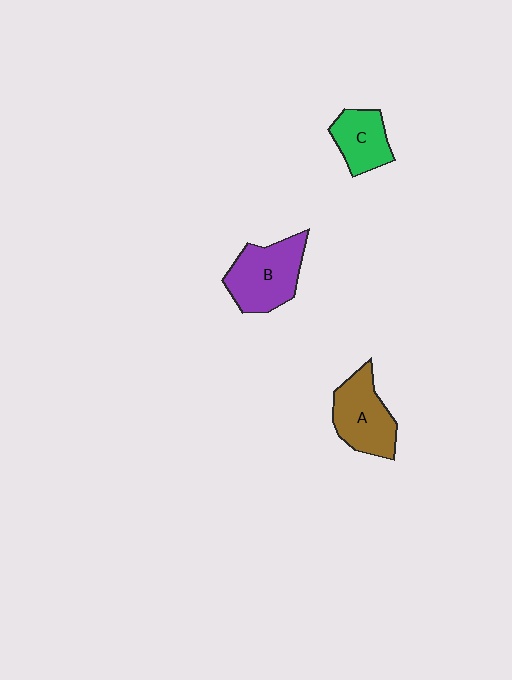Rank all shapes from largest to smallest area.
From largest to smallest: B (purple), A (brown), C (green).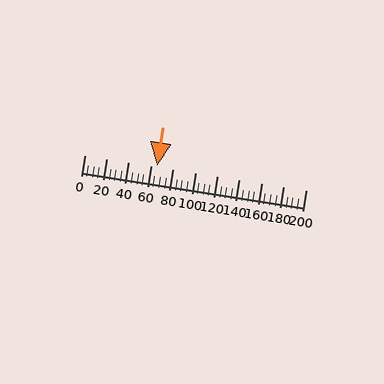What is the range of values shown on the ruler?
The ruler shows values from 0 to 200.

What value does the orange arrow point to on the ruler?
The orange arrow points to approximately 66.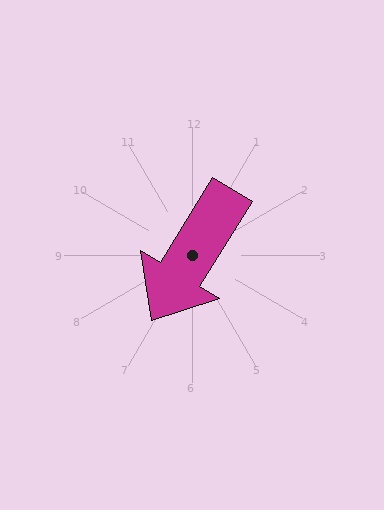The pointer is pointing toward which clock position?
Roughly 7 o'clock.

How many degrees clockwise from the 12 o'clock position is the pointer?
Approximately 212 degrees.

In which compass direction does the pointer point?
Southwest.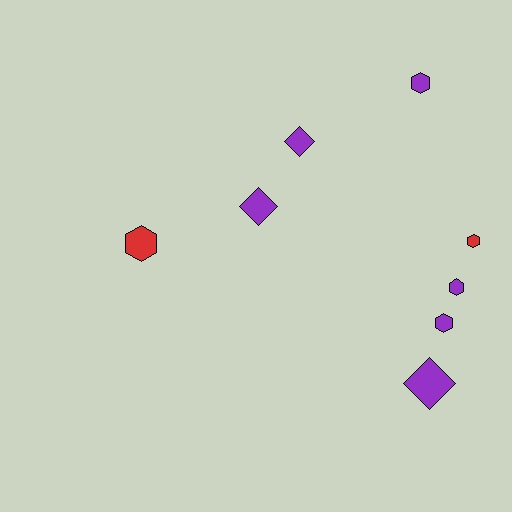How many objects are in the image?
There are 8 objects.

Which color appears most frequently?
Purple, with 6 objects.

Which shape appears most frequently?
Hexagon, with 5 objects.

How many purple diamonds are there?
There are 3 purple diamonds.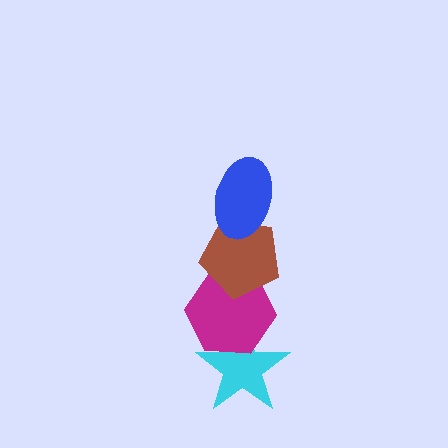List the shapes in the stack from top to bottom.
From top to bottom: the blue ellipse, the brown pentagon, the magenta hexagon, the cyan star.